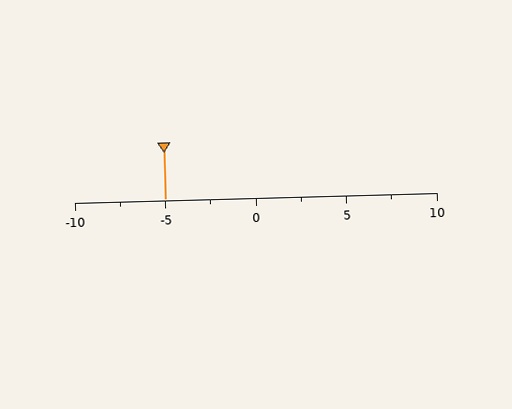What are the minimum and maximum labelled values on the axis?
The axis runs from -10 to 10.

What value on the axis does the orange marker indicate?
The marker indicates approximately -5.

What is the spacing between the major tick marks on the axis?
The major ticks are spaced 5 apart.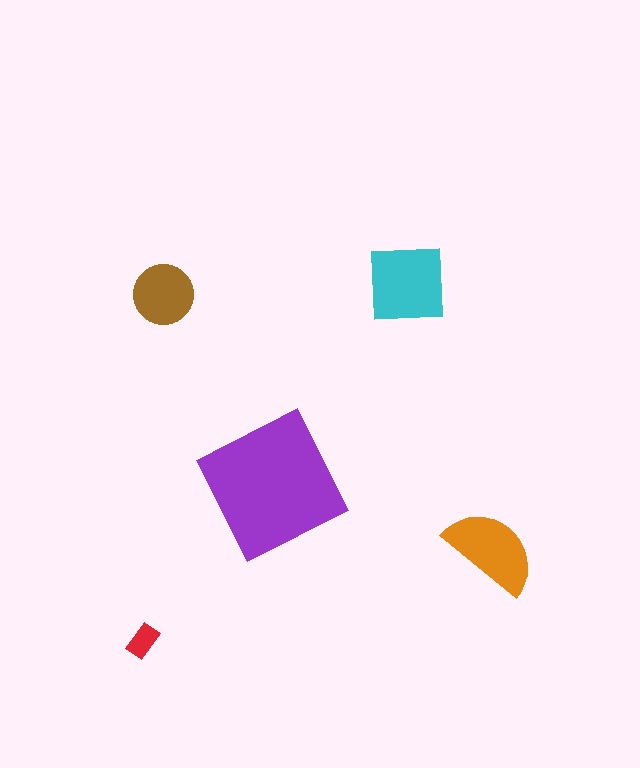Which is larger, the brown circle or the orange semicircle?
The orange semicircle.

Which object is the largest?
The purple square.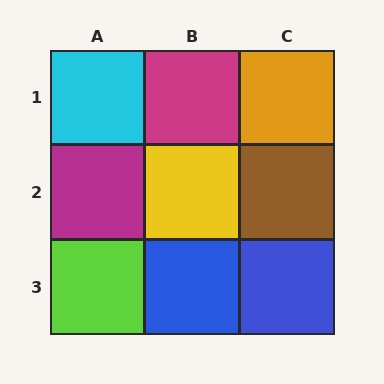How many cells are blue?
2 cells are blue.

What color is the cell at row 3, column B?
Blue.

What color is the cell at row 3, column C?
Blue.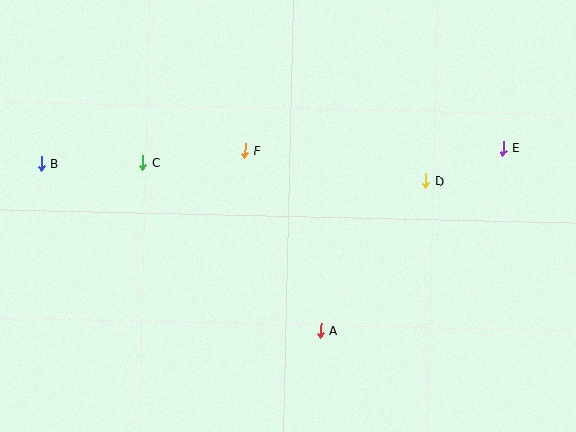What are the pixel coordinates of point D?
Point D is at (426, 181).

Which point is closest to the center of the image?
Point F at (245, 151) is closest to the center.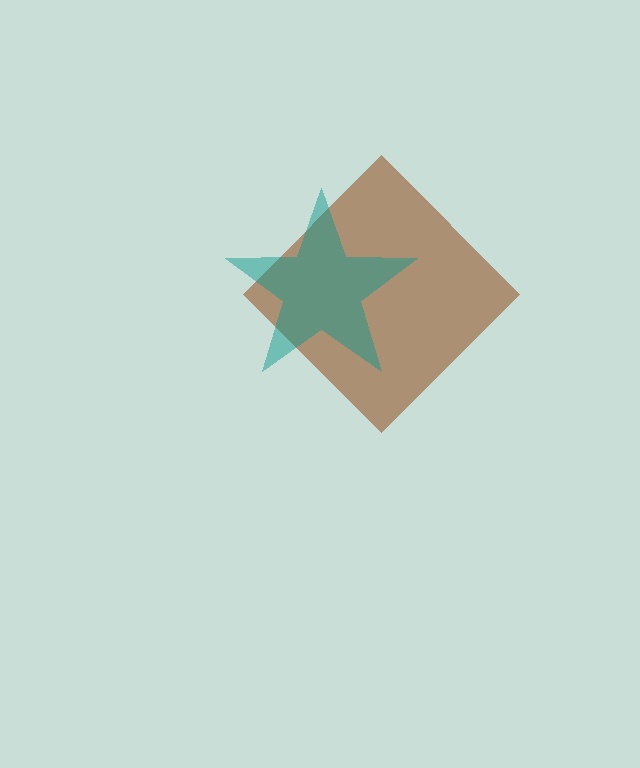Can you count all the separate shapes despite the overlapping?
Yes, there are 2 separate shapes.